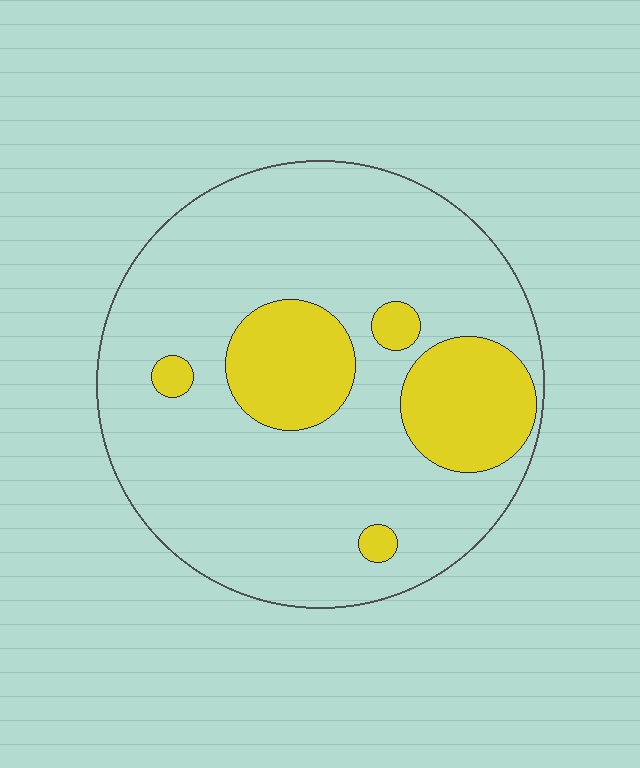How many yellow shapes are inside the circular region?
5.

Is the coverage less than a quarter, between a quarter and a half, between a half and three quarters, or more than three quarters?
Less than a quarter.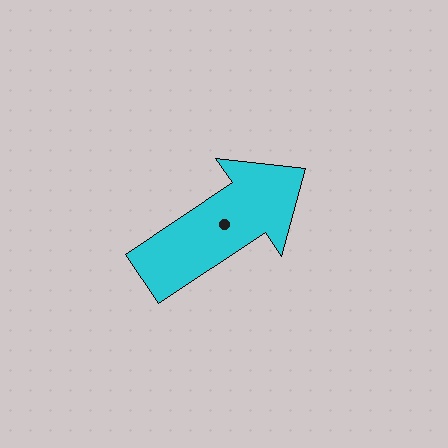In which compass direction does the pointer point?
Northeast.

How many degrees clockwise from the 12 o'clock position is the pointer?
Approximately 56 degrees.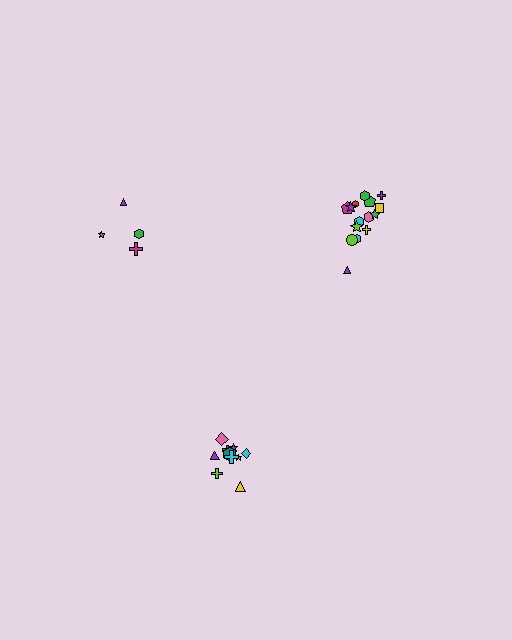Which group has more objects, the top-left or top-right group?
The top-right group.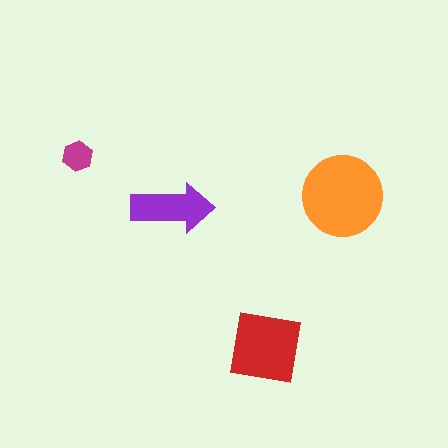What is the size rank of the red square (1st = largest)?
2nd.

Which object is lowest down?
The red square is bottommost.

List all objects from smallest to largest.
The magenta hexagon, the purple arrow, the red square, the orange circle.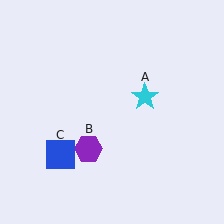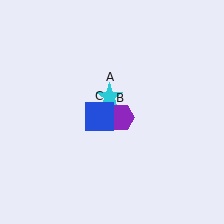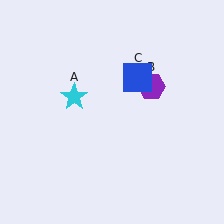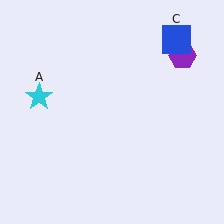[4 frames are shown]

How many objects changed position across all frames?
3 objects changed position: cyan star (object A), purple hexagon (object B), blue square (object C).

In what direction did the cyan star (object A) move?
The cyan star (object A) moved left.